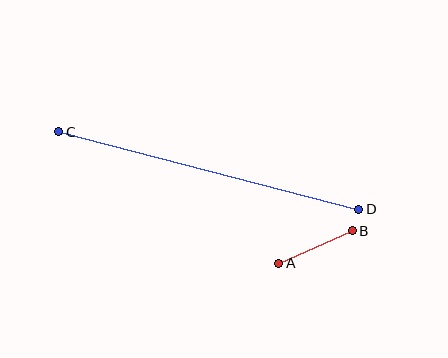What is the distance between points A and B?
The distance is approximately 80 pixels.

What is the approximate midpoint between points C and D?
The midpoint is at approximately (209, 171) pixels.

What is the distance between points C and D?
The distance is approximately 309 pixels.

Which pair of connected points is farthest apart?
Points C and D are farthest apart.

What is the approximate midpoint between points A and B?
The midpoint is at approximately (315, 247) pixels.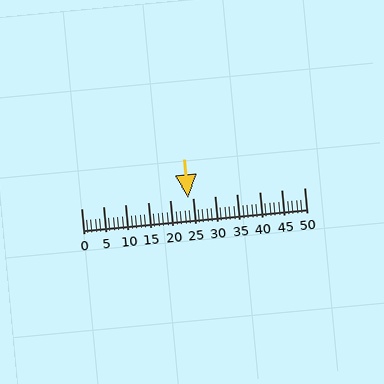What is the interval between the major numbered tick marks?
The major tick marks are spaced 5 units apart.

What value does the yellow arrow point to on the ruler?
The yellow arrow points to approximately 24.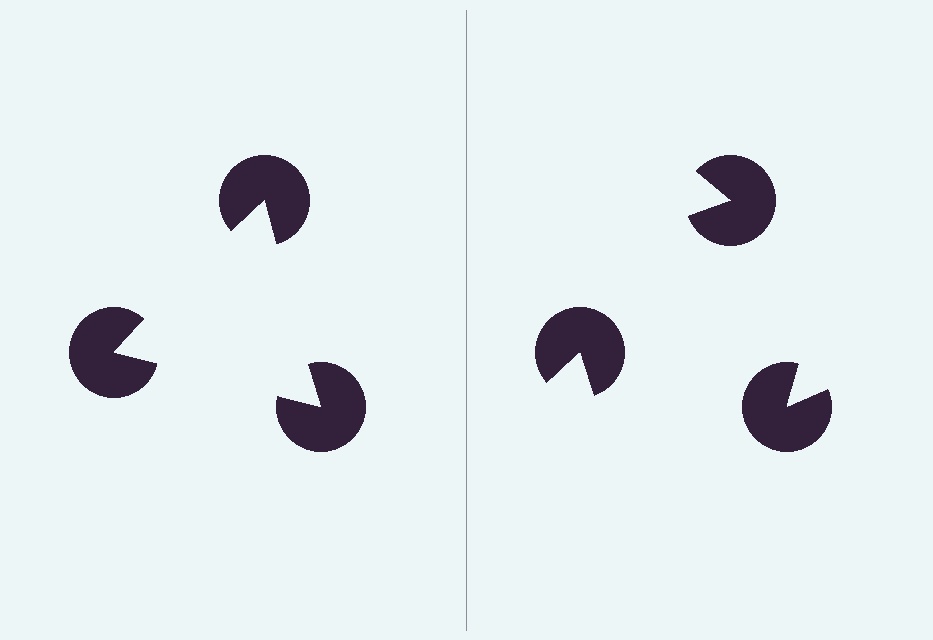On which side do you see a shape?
An illusory triangle appears on the left side. On the right side the wedge cuts are rotated, so no coherent shape forms.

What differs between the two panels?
The pac-man discs are positioned identically on both sides; only the wedge orientations differ. On the left they align to a triangle; on the right they are misaligned.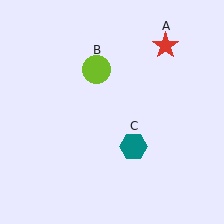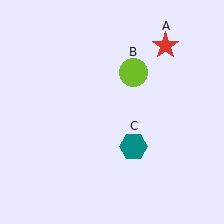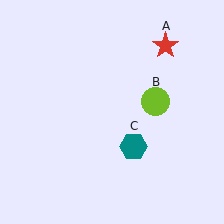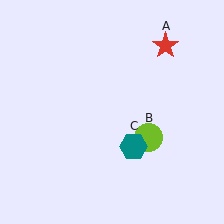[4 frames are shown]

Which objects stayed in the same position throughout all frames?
Red star (object A) and teal hexagon (object C) remained stationary.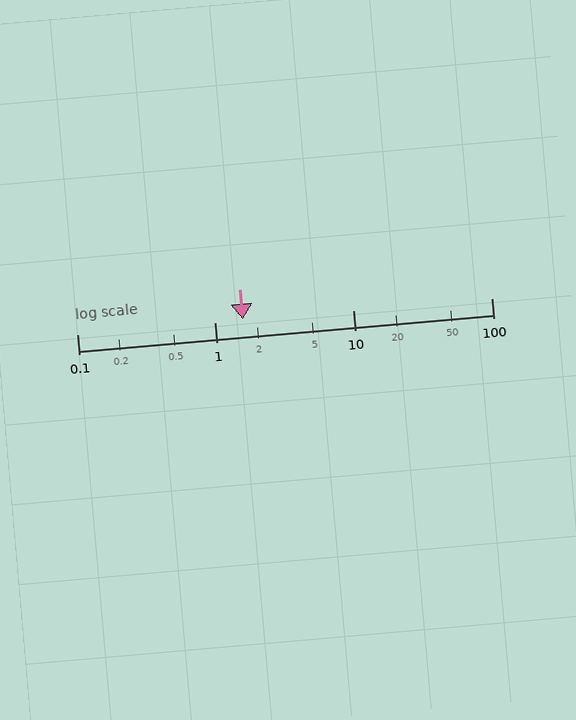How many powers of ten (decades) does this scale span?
The scale spans 3 decades, from 0.1 to 100.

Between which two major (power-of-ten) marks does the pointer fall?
The pointer is between 1 and 10.